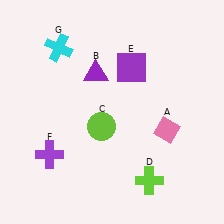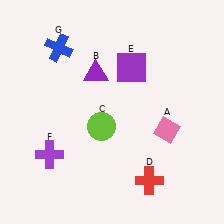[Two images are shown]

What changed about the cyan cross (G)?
In Image 1, G is cyan. In Image 2, it changed to blue.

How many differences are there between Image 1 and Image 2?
There are 2 differences between the two images.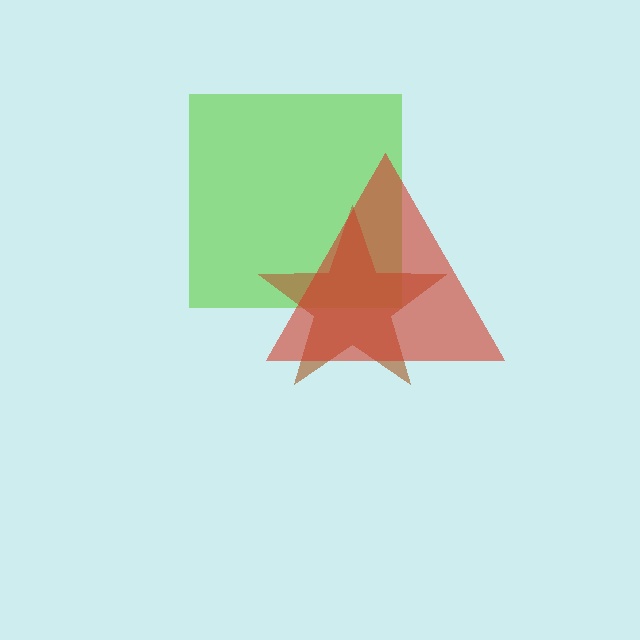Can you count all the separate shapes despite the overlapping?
Yes, there are 3 separate shapes.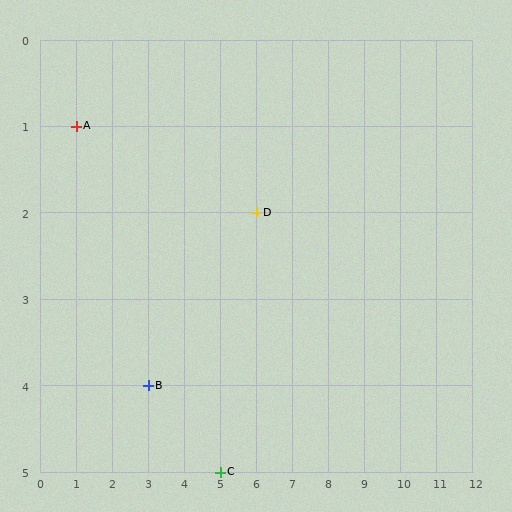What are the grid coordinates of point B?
Point B is at grid coordinates (3, 4).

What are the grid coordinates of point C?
Point C is at grid coordinates (5, 5).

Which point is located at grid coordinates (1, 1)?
Point A is at (1, 1).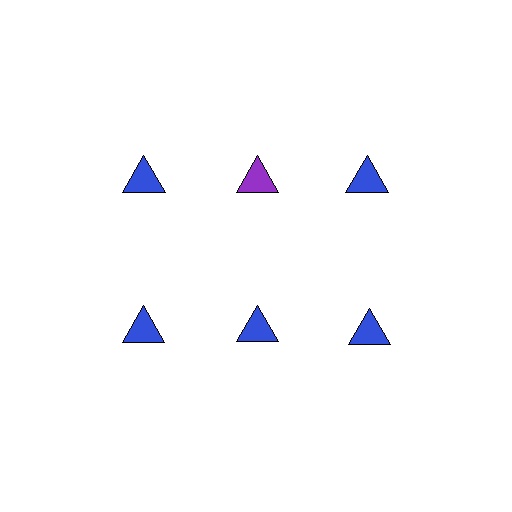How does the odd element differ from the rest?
It has a different color: purple instead of blue.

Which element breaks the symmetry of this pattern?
The purple triangle in the top row, second from left column breaks the symmetry. All other shapes are blue triangles.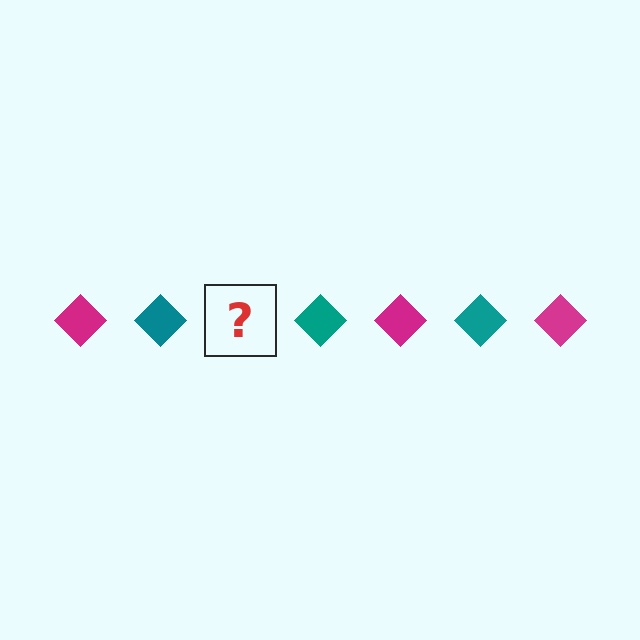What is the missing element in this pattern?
The missing element is a magenta diamond.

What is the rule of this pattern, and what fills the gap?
The rule is that the pattern cycles through magenta, teal diamonds. The gap should be filled with a magenta diamond.